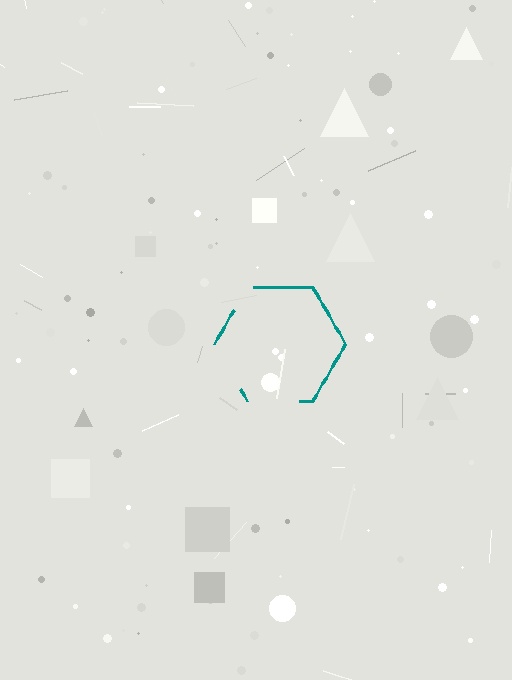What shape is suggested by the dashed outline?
The dashed outline suggests a hexagon.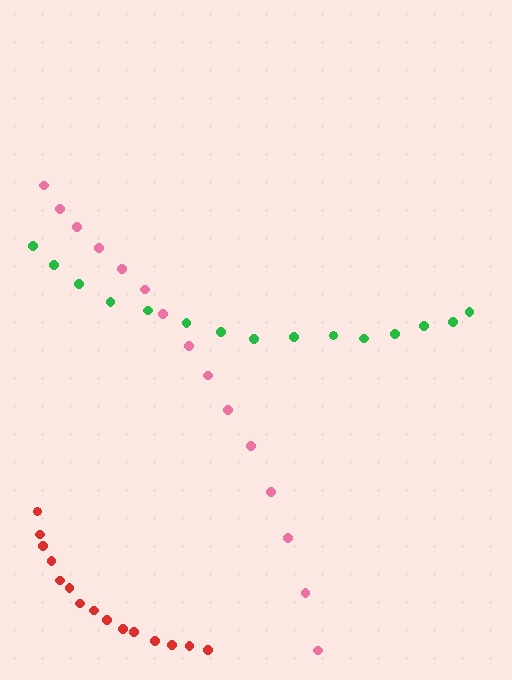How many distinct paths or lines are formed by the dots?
There are 3 distinct paths.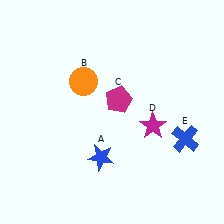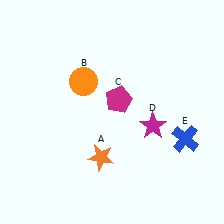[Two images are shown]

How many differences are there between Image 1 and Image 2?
There is 1 difference between the two images.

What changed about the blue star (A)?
In Image 1, A is blue. In Image 2, it changed to orange.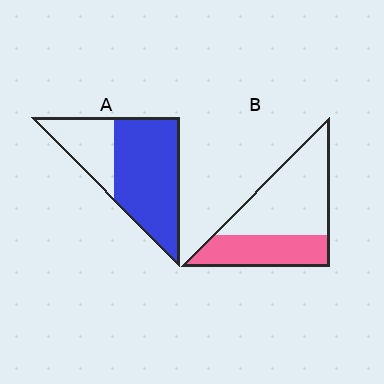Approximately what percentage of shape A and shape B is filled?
A is approximately 70% and B is approximately 40%.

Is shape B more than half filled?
No.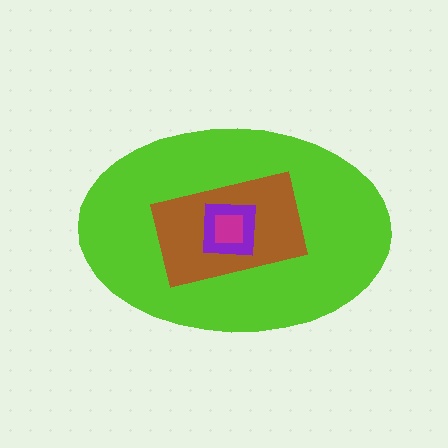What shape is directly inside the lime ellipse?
The brown rectangle.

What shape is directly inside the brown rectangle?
The purple square.